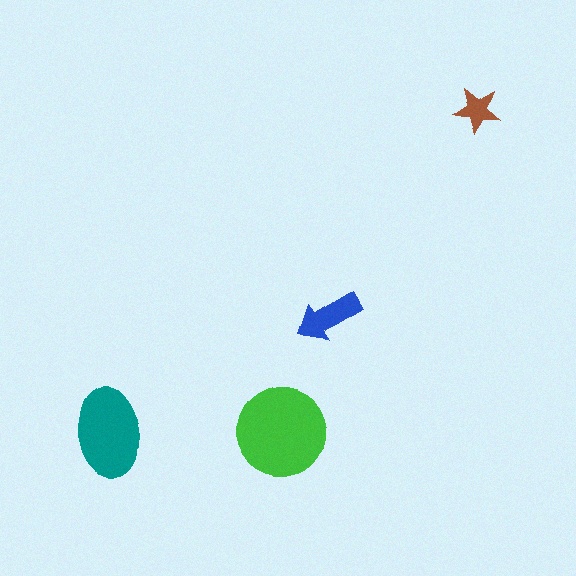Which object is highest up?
The brown star is topmost.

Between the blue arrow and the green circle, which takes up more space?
The green circle.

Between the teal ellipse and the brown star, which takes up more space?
The teal ellipse.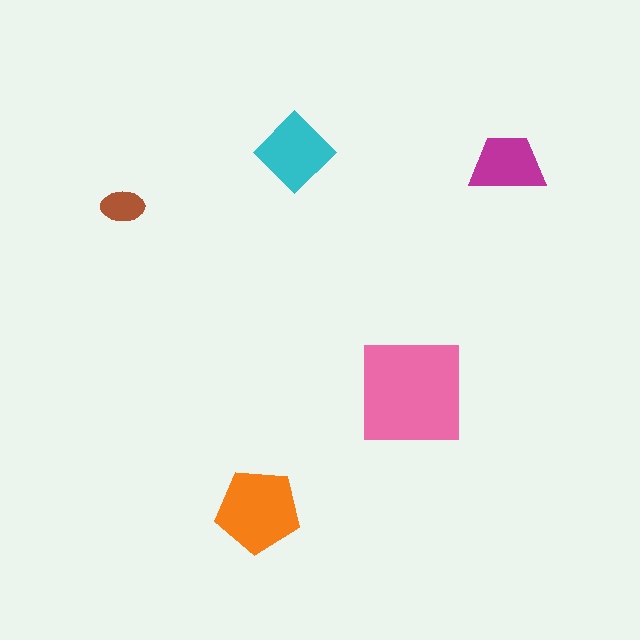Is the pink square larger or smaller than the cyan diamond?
Larger.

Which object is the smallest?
The brown ellipse.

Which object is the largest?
The pink square.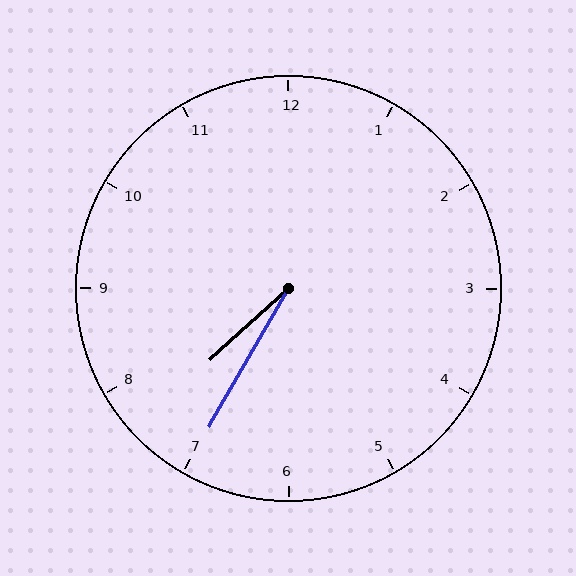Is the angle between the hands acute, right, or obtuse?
It is acute.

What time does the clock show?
7:35.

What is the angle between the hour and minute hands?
Approximately 18 degrees.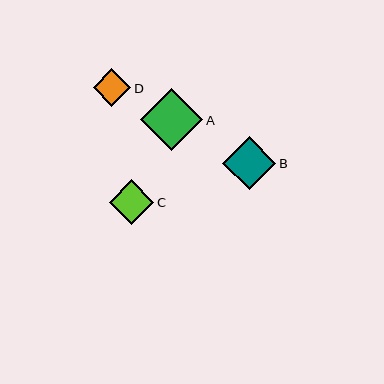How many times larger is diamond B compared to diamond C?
Diamond B is approximately 1.2 times the size of diamond C.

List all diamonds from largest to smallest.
From largest to smallest: A, B, C, D.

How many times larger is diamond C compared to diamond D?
Diamond C is approximately 1.2 times the size of diamond D.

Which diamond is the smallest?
Diamond D is the smallest with a size of approximately 37 pixels.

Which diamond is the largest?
Diamond A is the largest with a size of approximately 62 pixels.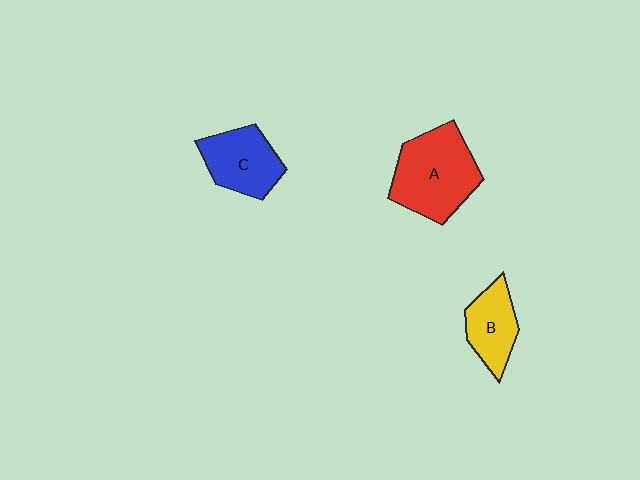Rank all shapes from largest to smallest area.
From largest to smallest: A (red), C (blue), B (yellow).